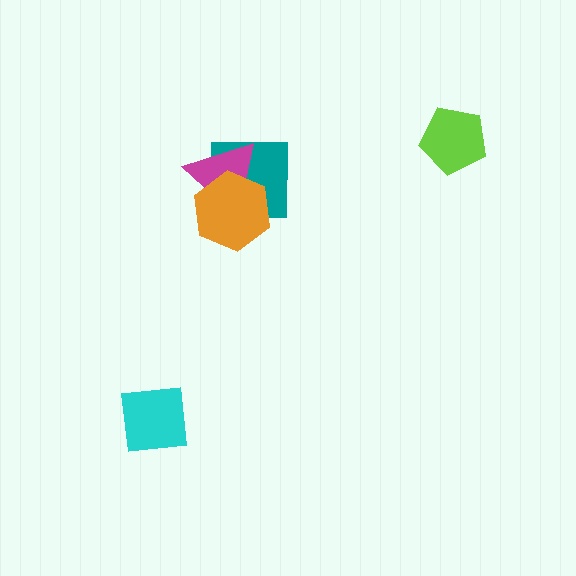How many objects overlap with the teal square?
2 objects overlap with the teal square.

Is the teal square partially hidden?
Yes, it is partially covered by another shape.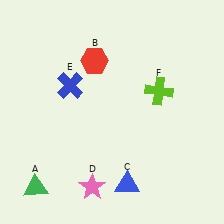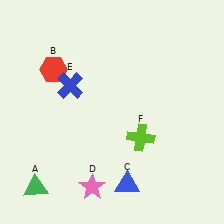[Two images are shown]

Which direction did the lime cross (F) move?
The lime cross (F) moved down.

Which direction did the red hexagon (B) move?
The red hexagon (B) moved left.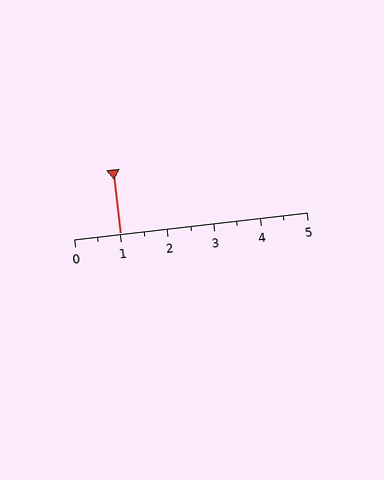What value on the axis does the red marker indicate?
The marker indicates approximately 1.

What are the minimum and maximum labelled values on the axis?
The axis runs from 0 to 5.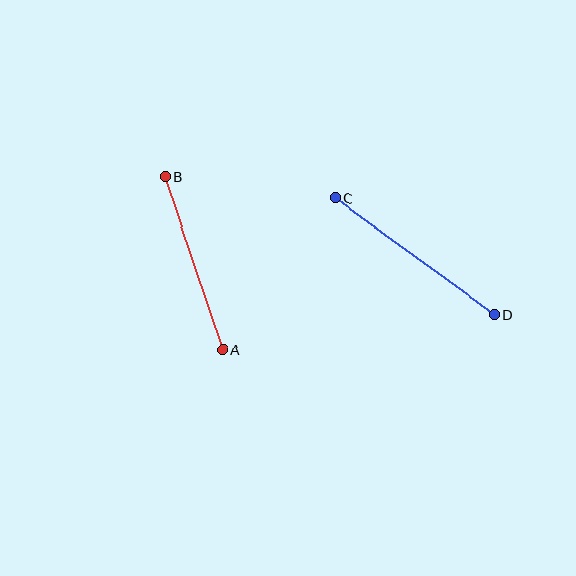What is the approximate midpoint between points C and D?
The midpoint is at approximately (414, 256) pixels.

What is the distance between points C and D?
The distance is approximately 197 pixels.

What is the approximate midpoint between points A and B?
The midpoint is at approximately (194, 263) pixels.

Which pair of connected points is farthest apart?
Points C and D are farthest apart.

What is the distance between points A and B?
The distance is approximately 182 pixels.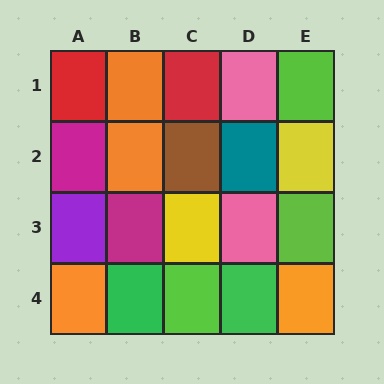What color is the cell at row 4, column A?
Orange.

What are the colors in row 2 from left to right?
Magenta, orange, brown, teal, yellow.